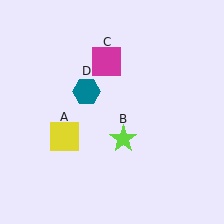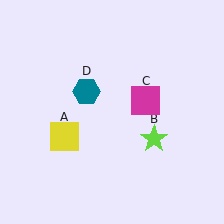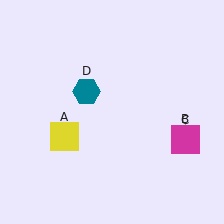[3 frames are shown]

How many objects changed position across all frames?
2 objects changed position: lime star (object B), magenta square (object C).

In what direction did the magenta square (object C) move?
The magenta square (object C) moved down and to the right.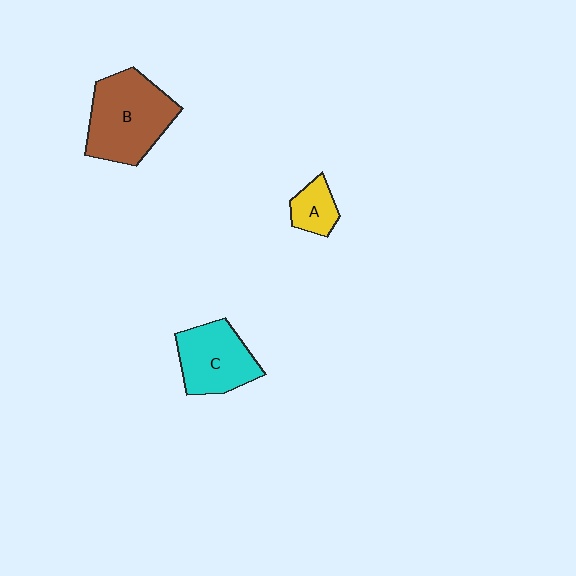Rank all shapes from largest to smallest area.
From largest to smallest: B (brown), C (cyan), A (yellow).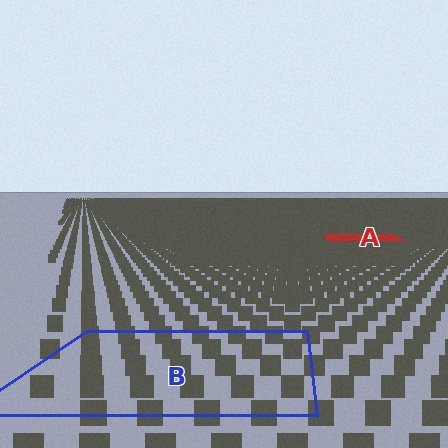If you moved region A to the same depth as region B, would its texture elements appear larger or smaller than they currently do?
They would appear larger. At a closer depth, the same texture elements are projected at a bigger on-screen size.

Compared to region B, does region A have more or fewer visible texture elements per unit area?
Region A has more texture elements per unit area — they are packed more densely because it is farther away.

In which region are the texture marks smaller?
The texture marks are smaller in region A, because it is farther away.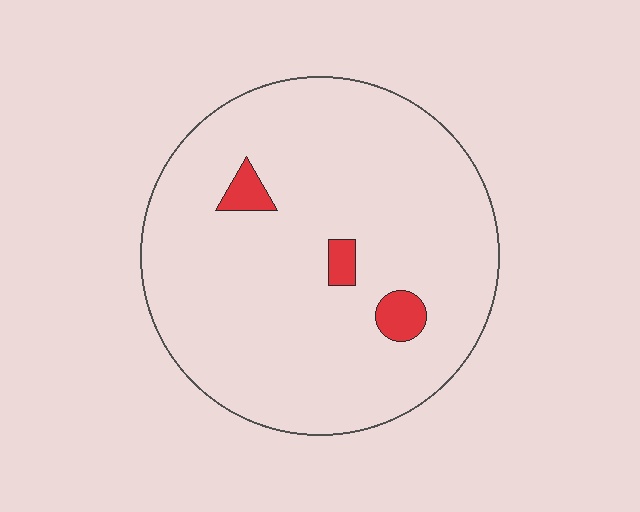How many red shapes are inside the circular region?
3.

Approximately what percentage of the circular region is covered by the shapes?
Approximately 5%.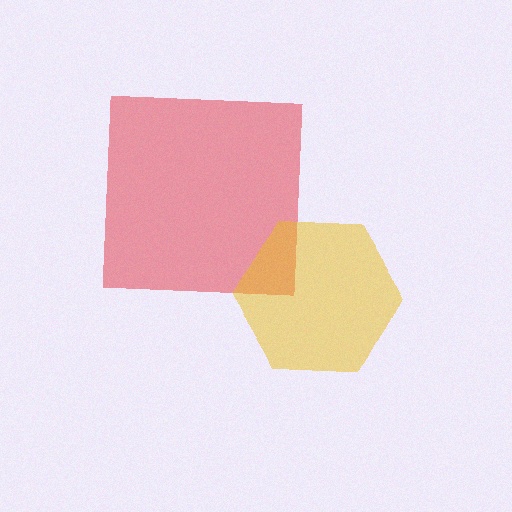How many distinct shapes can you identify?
There are 2 distinct shapes: a red square, a yellow hexagon.